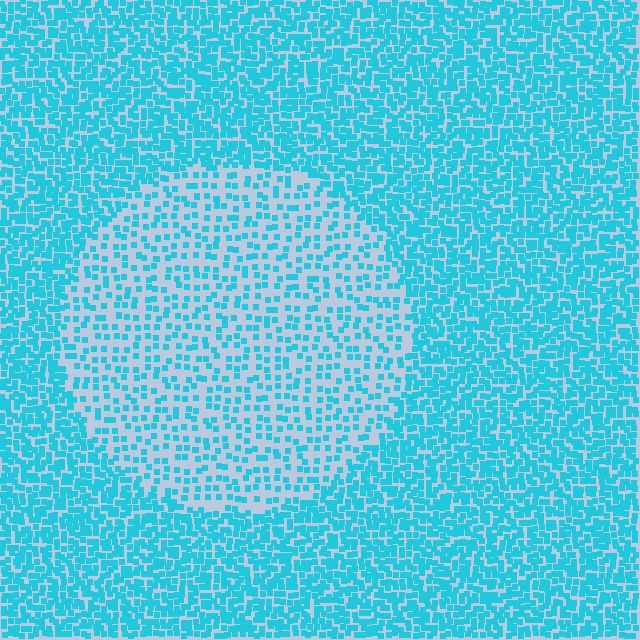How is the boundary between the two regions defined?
The boundary is defined by a change in element density (approximately 2.3x ratio). All elements are the same color, size, and shape.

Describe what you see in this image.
The image contains small cyan elements arranged at two different densities. A circle-shaped region is visible where the elements are less densely packed than the surrounding area.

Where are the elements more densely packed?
The elements are more densely packed outside the circle boundary.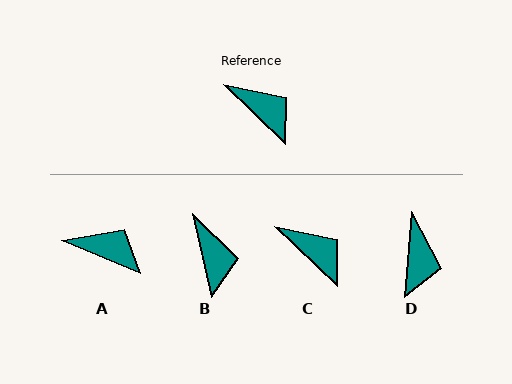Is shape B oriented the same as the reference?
No, it is off by about 34 degrees.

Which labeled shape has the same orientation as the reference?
C.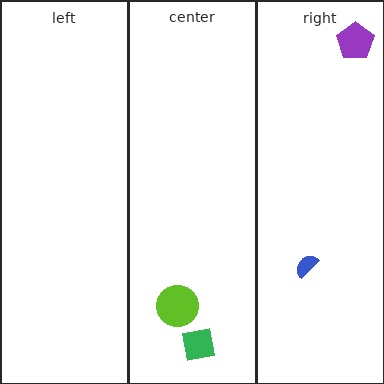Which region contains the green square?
The center region.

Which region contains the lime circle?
The center region.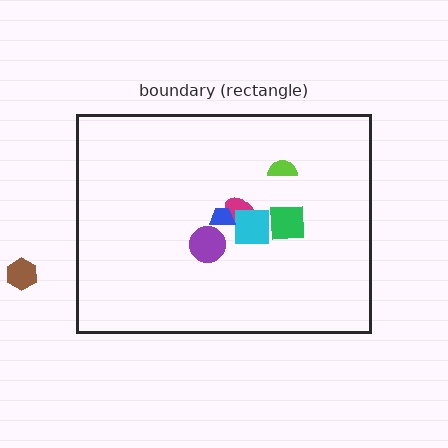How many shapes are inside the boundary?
6 inside, 1 outside.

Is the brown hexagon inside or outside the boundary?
Outside.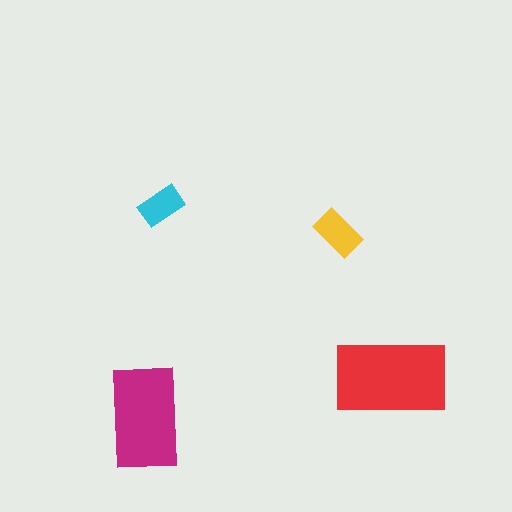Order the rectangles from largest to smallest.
the red one, the magenta one, the yellow one, the cyan one.